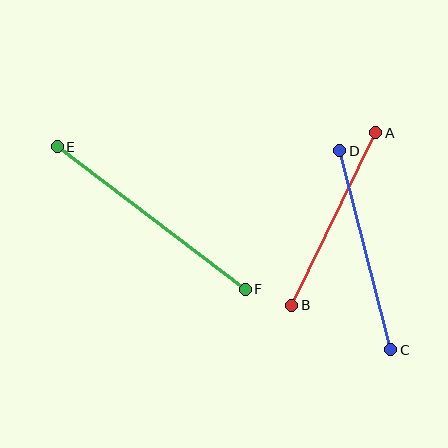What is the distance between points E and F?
The distance is approximately 236 pixels.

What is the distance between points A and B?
The distance is approximately 192 pixels.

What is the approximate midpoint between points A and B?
The midpoint is at approximately (334, 219) pixels.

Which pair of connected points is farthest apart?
Points E and F are farthest apart.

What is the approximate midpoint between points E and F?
The midpoint is at approximately (151, 218) pixels.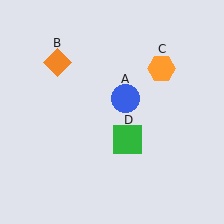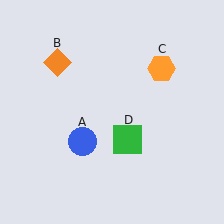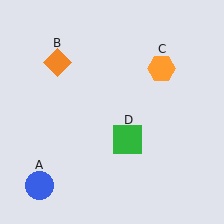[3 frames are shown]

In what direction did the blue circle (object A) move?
The blue circle (object A) moved down and to the left.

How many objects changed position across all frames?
1 object changed position: blue circle (object A).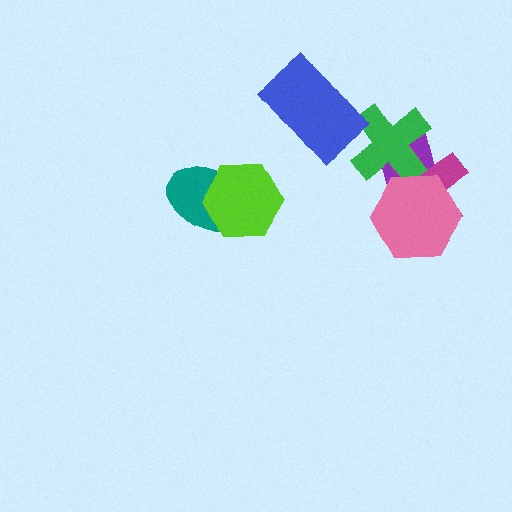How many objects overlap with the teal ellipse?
1 object overlaps with the teal ellipse.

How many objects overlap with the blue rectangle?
0 objects overlap with the blue rectangle.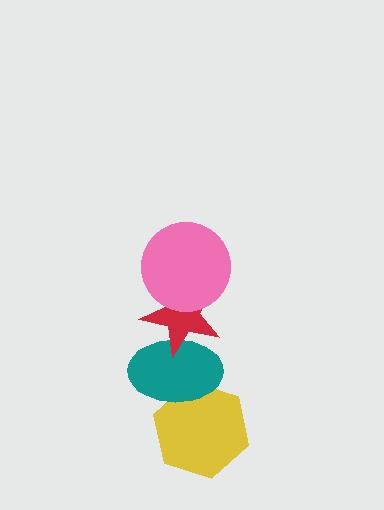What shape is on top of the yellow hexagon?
The teal ellipse is on top of the yellow hexagon.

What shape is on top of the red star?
The pink circle is on top of the red star.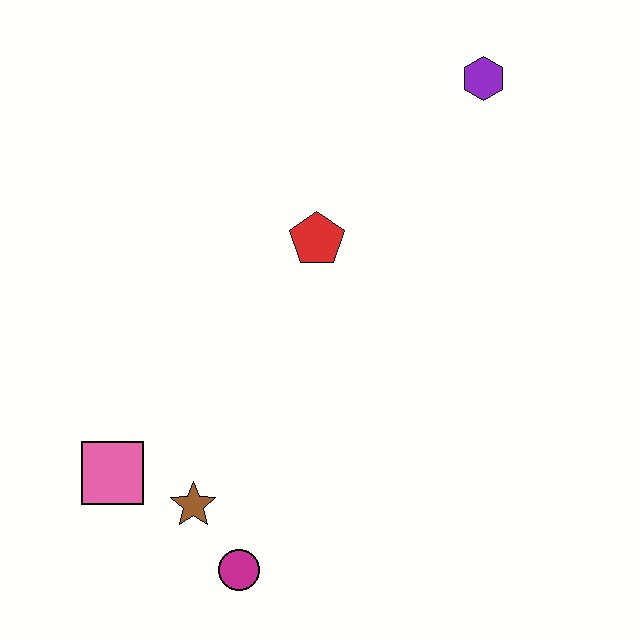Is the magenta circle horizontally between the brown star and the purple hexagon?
Yes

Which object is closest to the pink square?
The brown star is closest to the pink square.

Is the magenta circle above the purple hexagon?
No